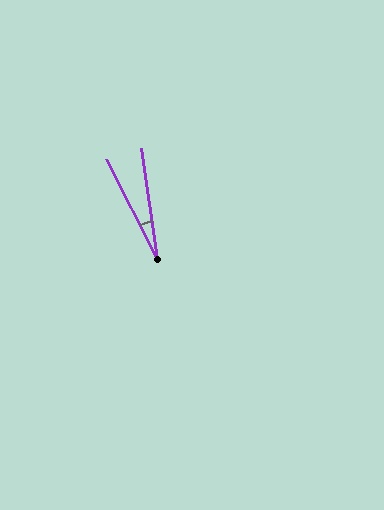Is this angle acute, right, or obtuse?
It is acute.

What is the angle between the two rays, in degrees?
Approximately 19 degrees.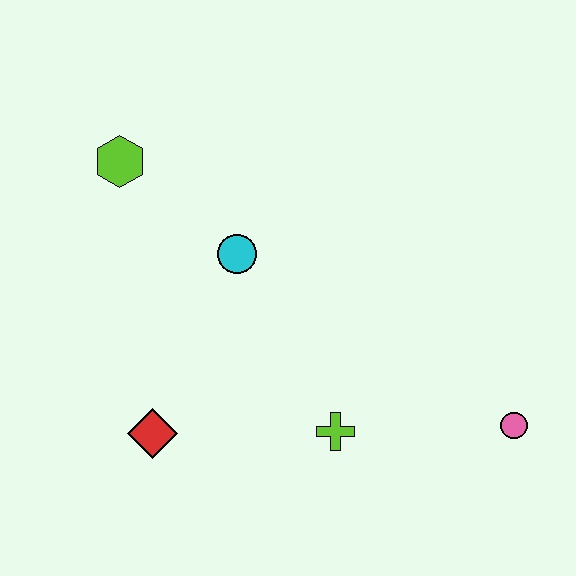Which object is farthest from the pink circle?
The lime hexagon is farthest from the pink circle.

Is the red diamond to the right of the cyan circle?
No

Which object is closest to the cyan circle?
The lime hexagon is closest to the cyan circle.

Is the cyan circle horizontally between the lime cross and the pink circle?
No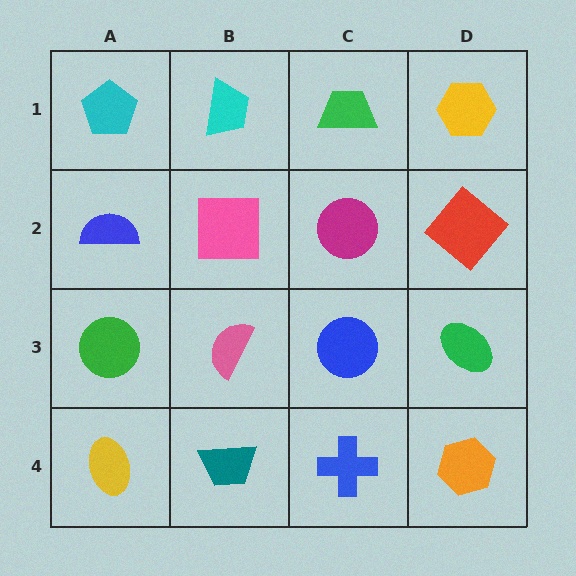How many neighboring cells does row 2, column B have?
4.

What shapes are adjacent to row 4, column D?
A green ellipse (row 3, column D), a blue cross (row 4, column C).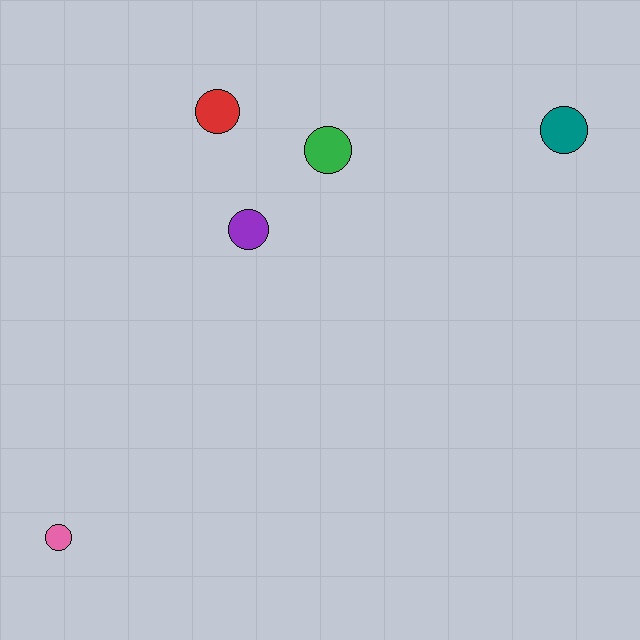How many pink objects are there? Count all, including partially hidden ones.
There is 1 pink object.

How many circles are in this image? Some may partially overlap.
There are 5 circles.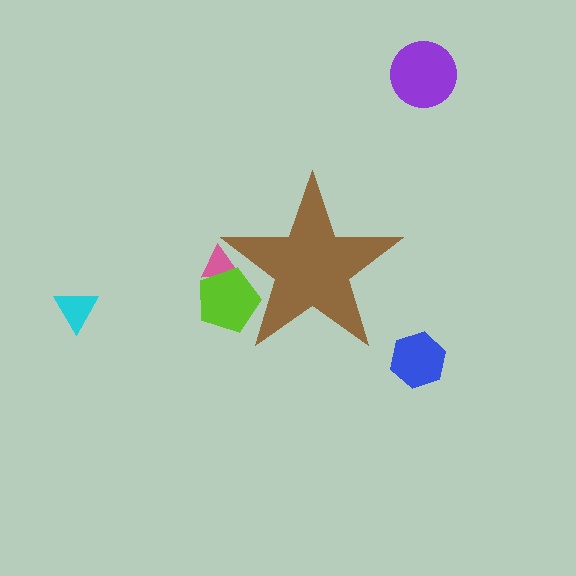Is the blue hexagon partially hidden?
No, the blue hexagon is fully visible.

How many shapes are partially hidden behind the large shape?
2 shapes are partially hidden.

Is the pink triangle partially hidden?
Yes, the pink triangle is partially hidden behind the brown star.